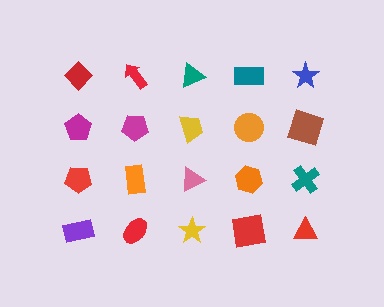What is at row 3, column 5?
A teal cross.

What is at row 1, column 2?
A red arrow.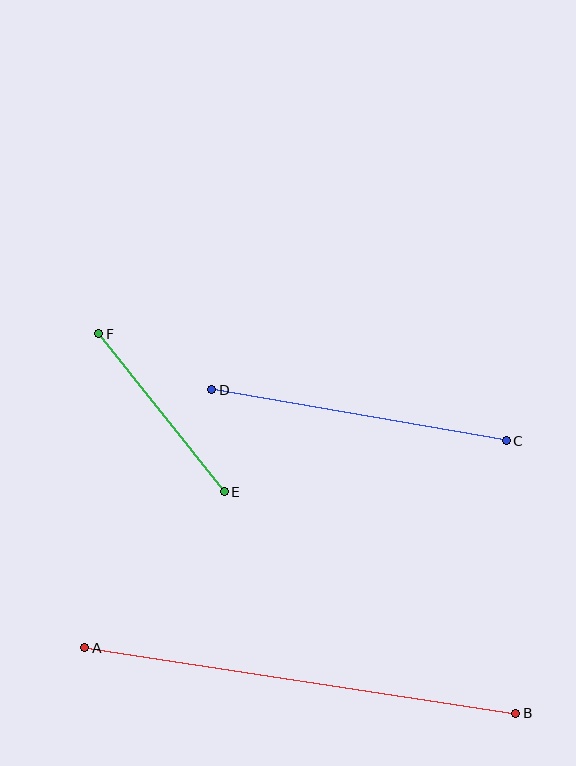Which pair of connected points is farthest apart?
Points A and B are farthest apart.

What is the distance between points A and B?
The distance is approximately 436 pixels.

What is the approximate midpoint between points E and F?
The midpoint is at approximately (162, 413) pixels.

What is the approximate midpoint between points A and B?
The midpoint is at approximately (300, 680) pixels.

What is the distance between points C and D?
The distance is approximately 299 pixels.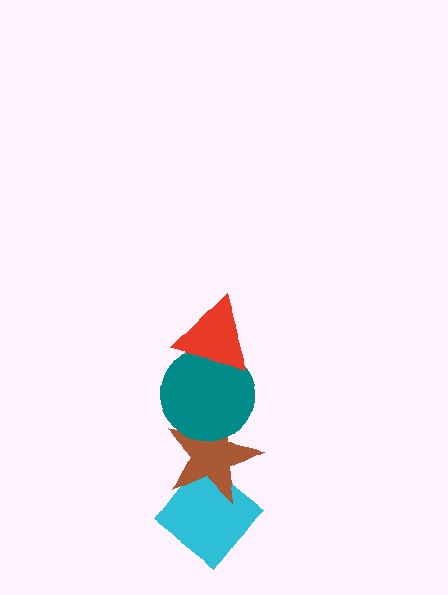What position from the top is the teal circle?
The teal circle is 2nd from the top.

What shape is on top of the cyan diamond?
The brown star is on top of the cyan diamond.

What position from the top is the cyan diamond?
The cyan diamond is 4th from the top.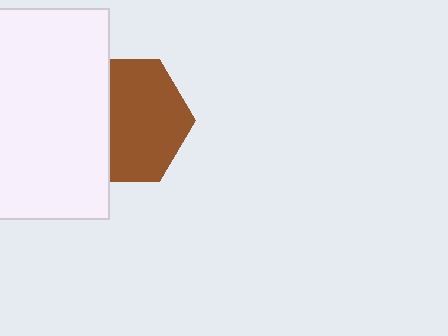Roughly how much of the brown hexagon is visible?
About half of it is visible (roughly 64%).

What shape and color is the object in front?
The object in front is a white rectangle.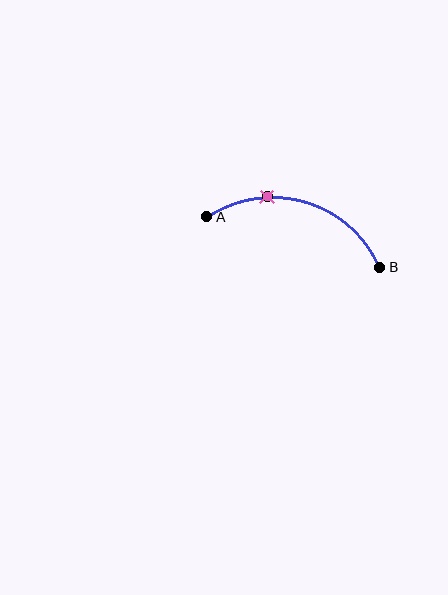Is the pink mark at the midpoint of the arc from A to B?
No. The pink mark lies on the arc but is closer to endpoint A. The arc midpoint would be at the point on the curve equidistant along the arc from both A and B.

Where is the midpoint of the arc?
The arc midpoint is the point on the curve farthest from the straight line joining A and B. It sits above that line.